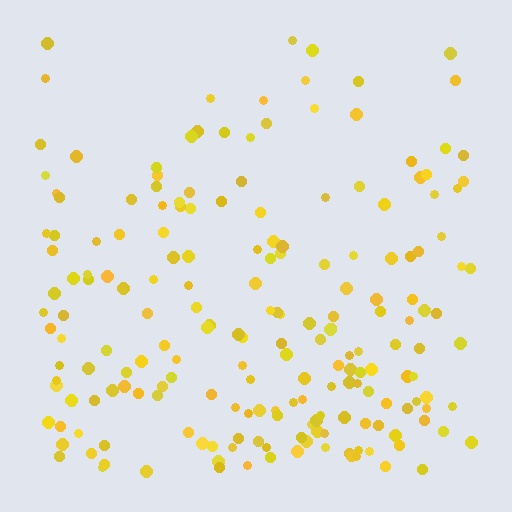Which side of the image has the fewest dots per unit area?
The top.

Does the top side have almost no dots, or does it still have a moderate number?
Still a moderate number, just noticeably fewer than the bottom.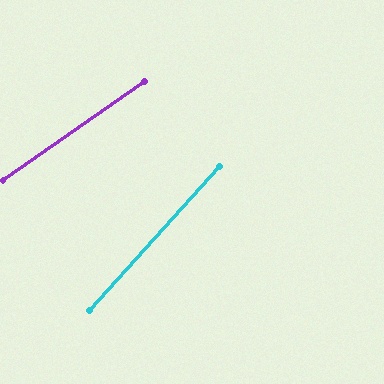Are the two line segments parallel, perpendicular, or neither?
Neither parallel nor perpendicular — they differ by about 13°.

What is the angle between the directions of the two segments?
Approximately 13 degrees.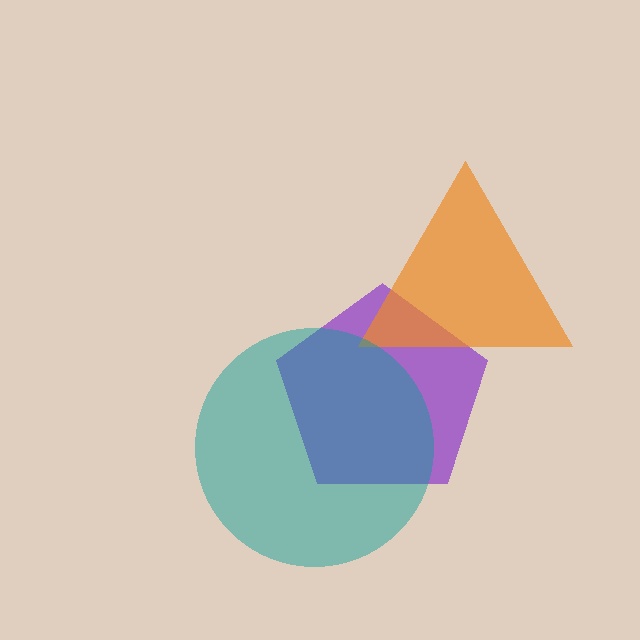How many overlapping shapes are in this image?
There are 3 overlapping shapes in the image.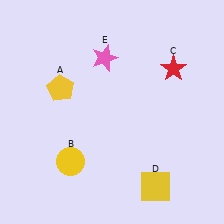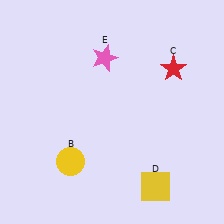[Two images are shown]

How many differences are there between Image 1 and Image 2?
There is 1 difference between the two images.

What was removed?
The yellow pentagon (A) was removed in Image 2.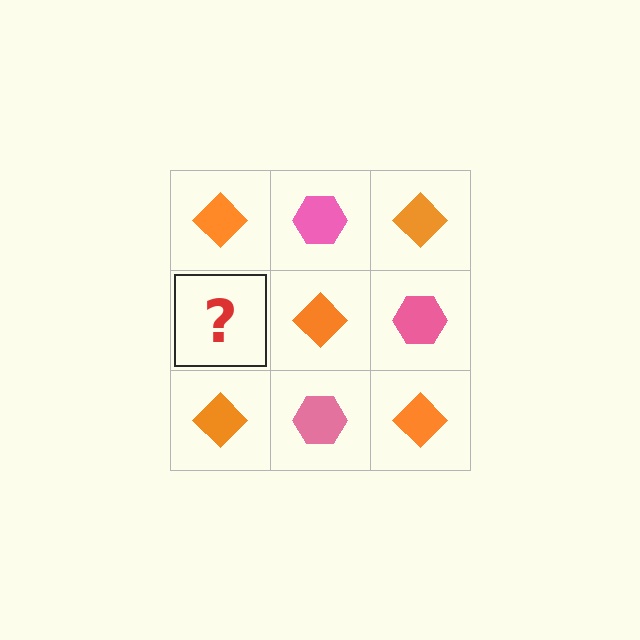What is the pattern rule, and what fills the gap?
The rule is that it alternates orange diamond and pink hexagon in a checkerboard pattern. The gap should be filled with a pink hexagon.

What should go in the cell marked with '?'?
The missing cell should contain a pink hexagon.